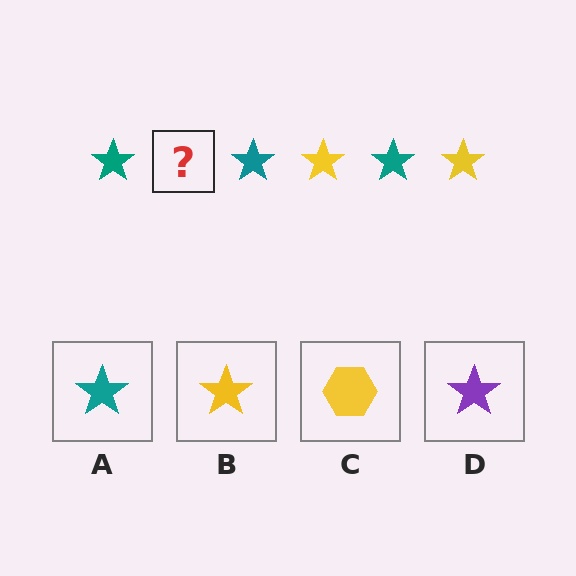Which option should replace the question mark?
Option B.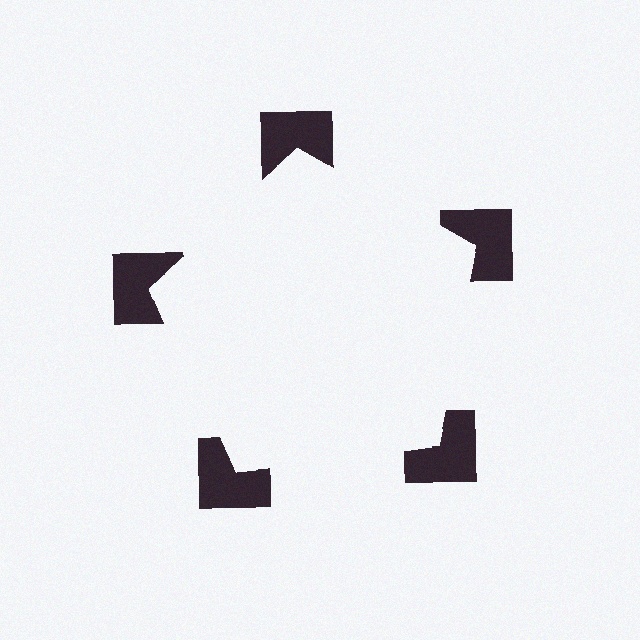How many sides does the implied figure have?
5 sides.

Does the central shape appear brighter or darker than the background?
It typically appears slightly brighter than the background, even though no actual brightness change is drawn.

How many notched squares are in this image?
There are 5 — one at each vertex of the illusory pentagon.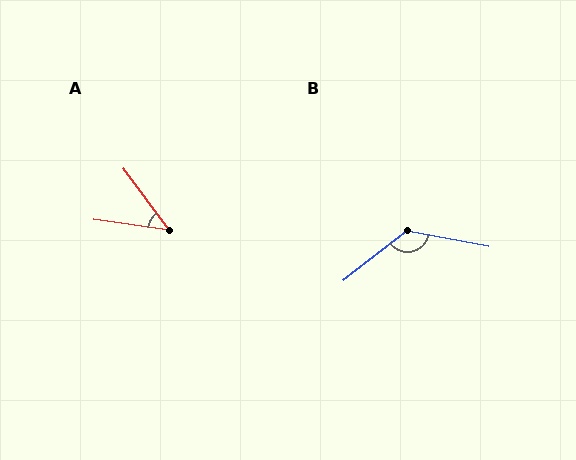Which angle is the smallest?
A, at approximately 46 degrees.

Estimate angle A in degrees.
Approximately 46 degrees.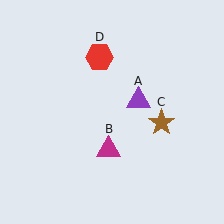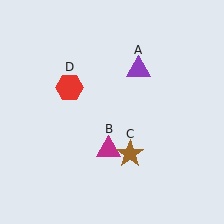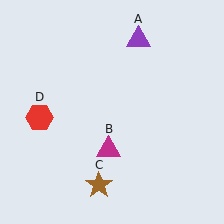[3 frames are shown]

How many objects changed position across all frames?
3 objects changed position: purple triangle (object A), brown star (object C), red hexagon (object D).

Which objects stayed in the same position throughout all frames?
Magenta triangle (object B) remained stationary.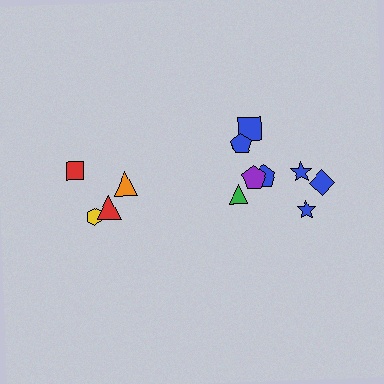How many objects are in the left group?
There are 4 objects.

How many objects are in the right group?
There are 8 objects.